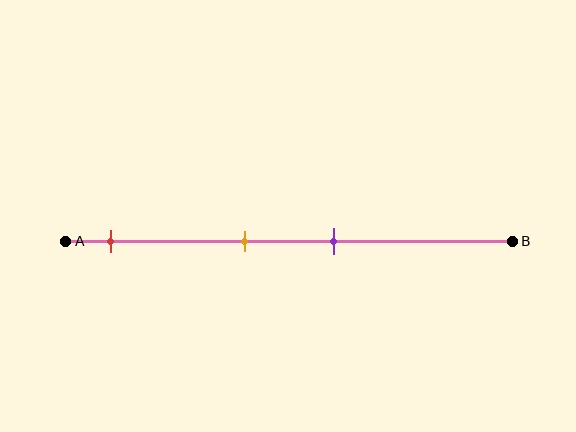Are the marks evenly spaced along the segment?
No, the marks are not evenly spaced.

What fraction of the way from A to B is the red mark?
The red mark is approximately 10% (0.1) of the way from A to B.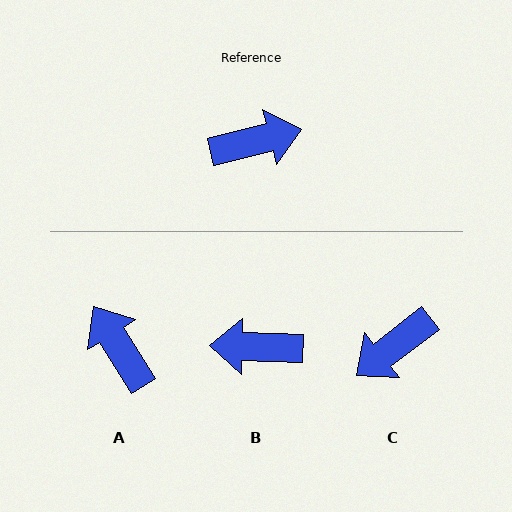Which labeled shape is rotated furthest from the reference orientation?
B, about 164 degrees away.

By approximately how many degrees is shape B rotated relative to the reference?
Approximately 164 degrees counter-clockwise.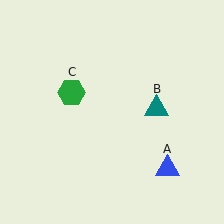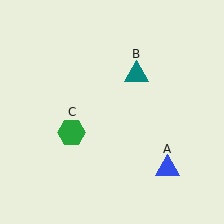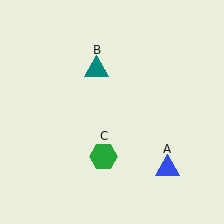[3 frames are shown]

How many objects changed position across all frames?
2 objects changed position: teal triangle (object B), green hexagon (object C).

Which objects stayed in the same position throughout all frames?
Blue triangle (object A) remained stationary.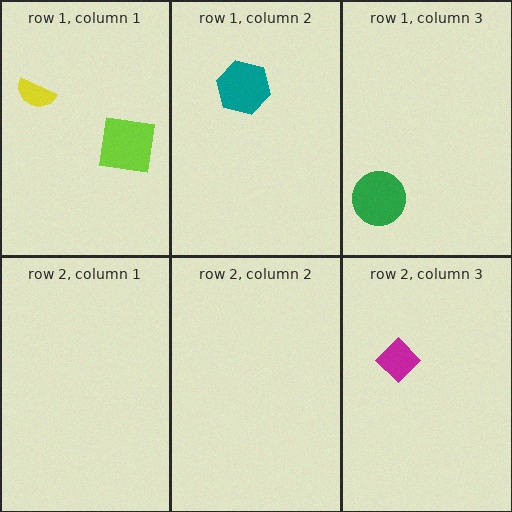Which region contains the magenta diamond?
The row 2, column 3 region.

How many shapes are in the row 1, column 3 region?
1.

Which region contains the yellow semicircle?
The row 1, column 1 region.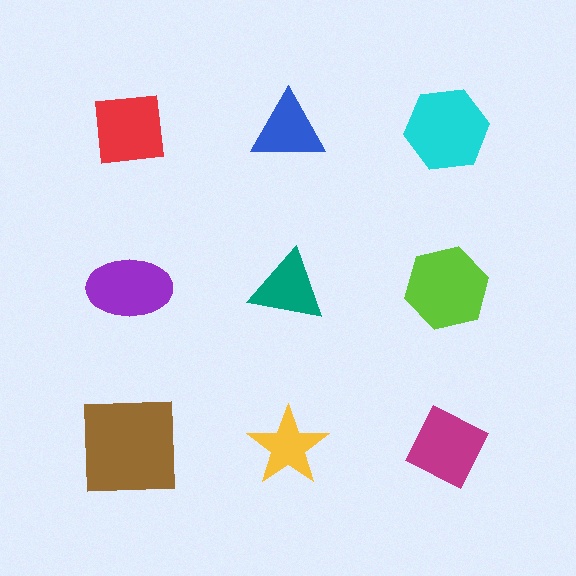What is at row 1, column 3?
A cyan hexagon.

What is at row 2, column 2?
A teal triangle.